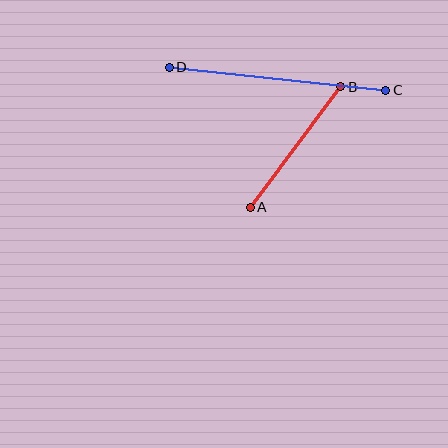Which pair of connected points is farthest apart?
Points C and D are farthest apart.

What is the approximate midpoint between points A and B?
The midpoint is at approximately (296, 147) pixels.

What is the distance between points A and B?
The distance is approximately 151 pixels.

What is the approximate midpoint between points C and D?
The midpoint is at approximately (278, 79) pixels.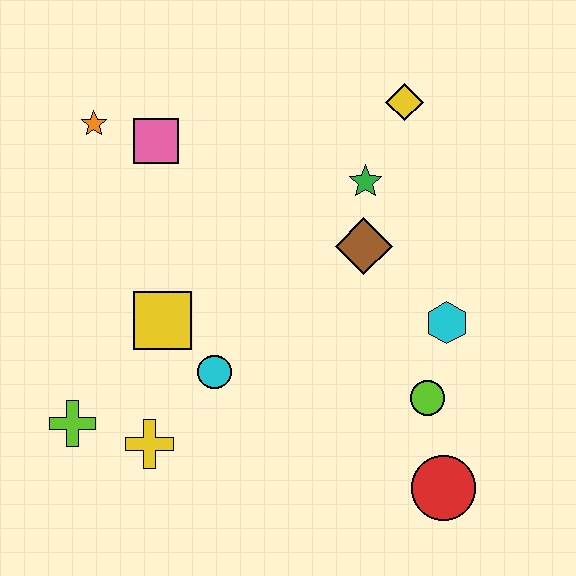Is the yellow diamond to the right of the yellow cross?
Yes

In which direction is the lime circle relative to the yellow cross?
The lime circle is to the right of the yellow cross.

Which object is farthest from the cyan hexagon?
The orange star is farthest from the cyan hexagon.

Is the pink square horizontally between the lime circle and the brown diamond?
No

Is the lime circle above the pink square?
No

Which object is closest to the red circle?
The lime circle is closest to the red circle.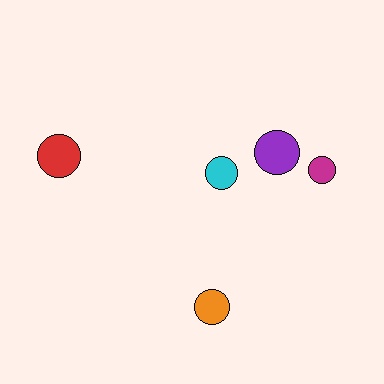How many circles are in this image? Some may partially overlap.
There are 5 circles.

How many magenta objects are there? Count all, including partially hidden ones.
There is 1 magenta object.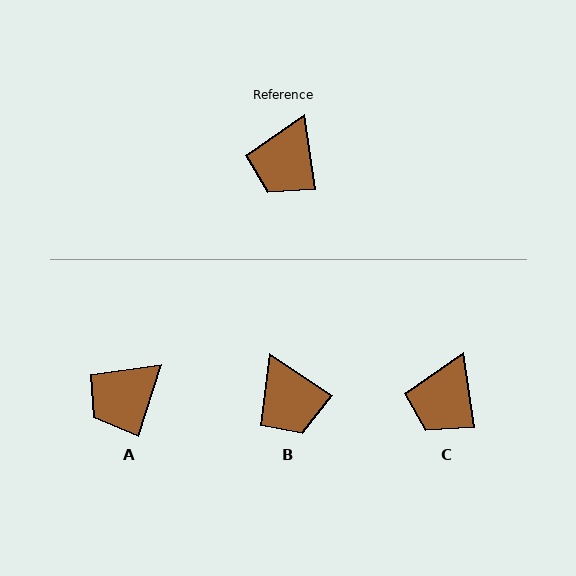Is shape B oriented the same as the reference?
No, it is off by about 48 degrees.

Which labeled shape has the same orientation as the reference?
C.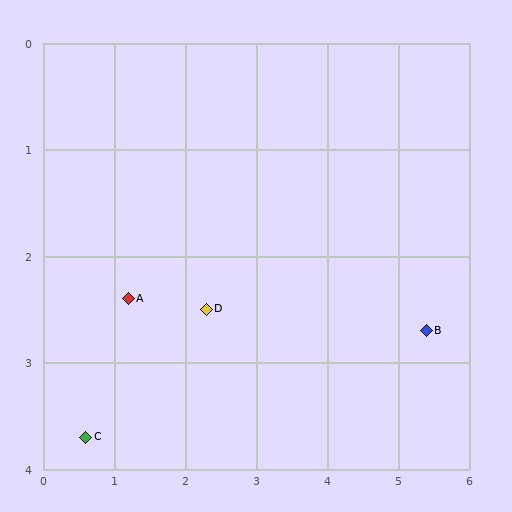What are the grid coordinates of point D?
Point D is at approximately (2.3, 2.5).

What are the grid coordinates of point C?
Point C is at approximately (0.6, 3.7).